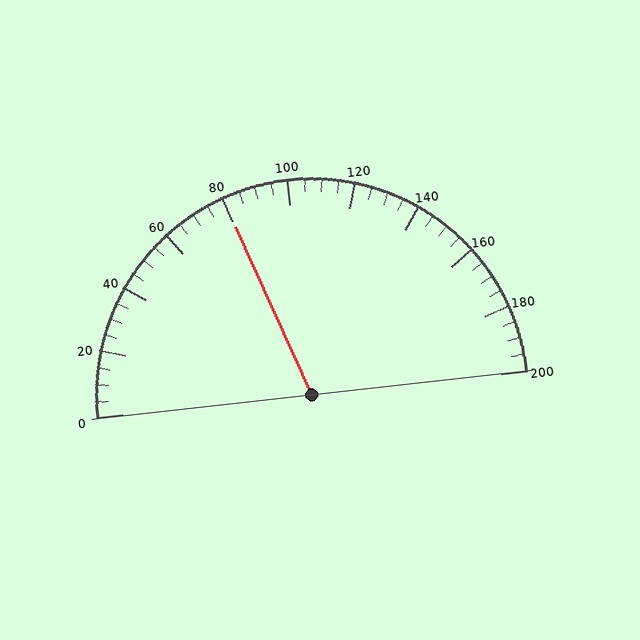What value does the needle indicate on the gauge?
The needle indicates approximately 80.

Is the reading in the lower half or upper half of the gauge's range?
The reading is in the lower half of the range (0 to 200).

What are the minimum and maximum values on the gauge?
The gauge ranges from 0 to 200.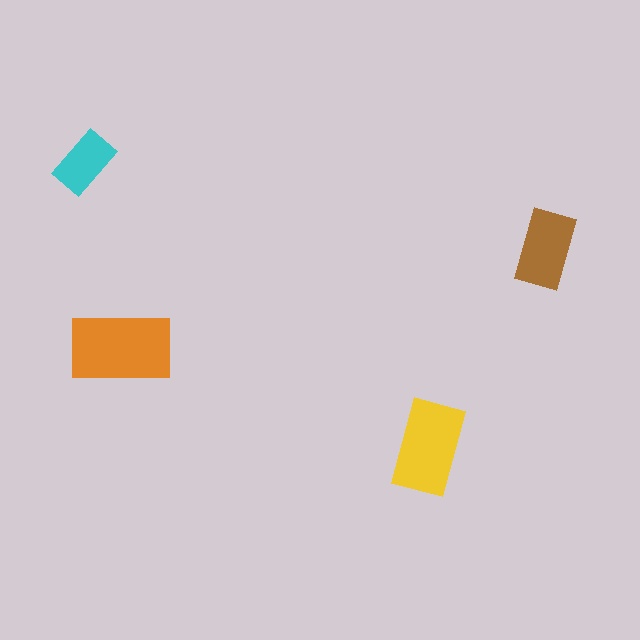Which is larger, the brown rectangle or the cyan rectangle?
The brown one.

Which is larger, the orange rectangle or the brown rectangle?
The orange one.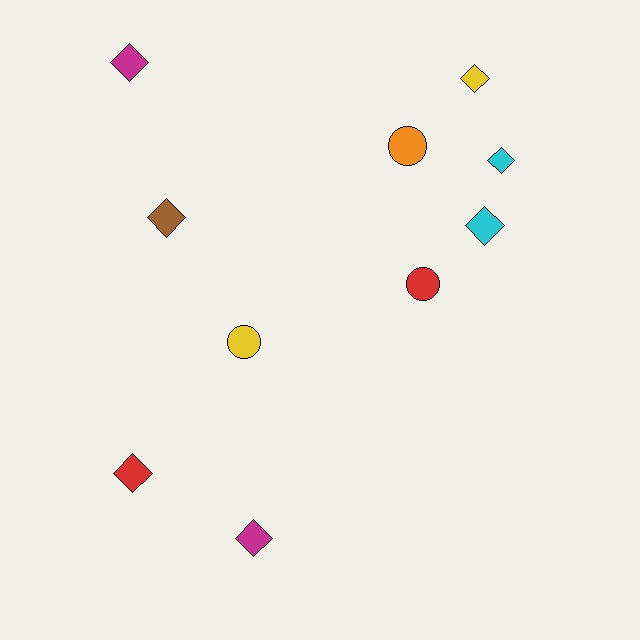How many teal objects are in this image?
There are no teal objects.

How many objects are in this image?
There are 10 objects.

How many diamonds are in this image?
There are 7 diamonds.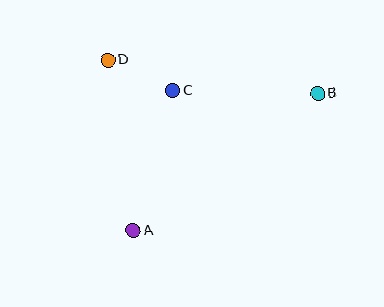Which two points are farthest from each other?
Points A and B are farthest from each other.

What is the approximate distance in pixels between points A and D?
The distance between A and D is approximately 172 pixels.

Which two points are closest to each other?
Points C and D are closest to each other.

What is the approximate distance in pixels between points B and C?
The distance between B and C is approximately 145 pixels.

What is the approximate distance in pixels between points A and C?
The distance between A and C is approximately 145 pixels.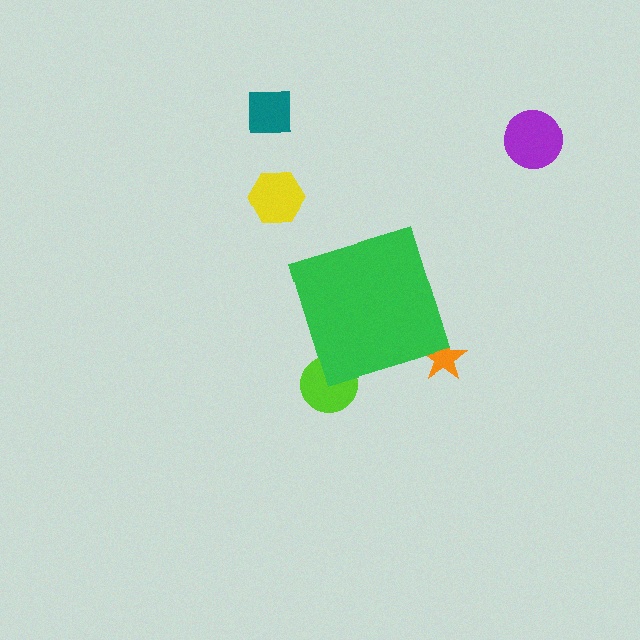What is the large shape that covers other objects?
A green diamond.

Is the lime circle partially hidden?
Yes, the lime circle is partially hidden behind the green diamond.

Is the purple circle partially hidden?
No, the purple circle is fully visible.